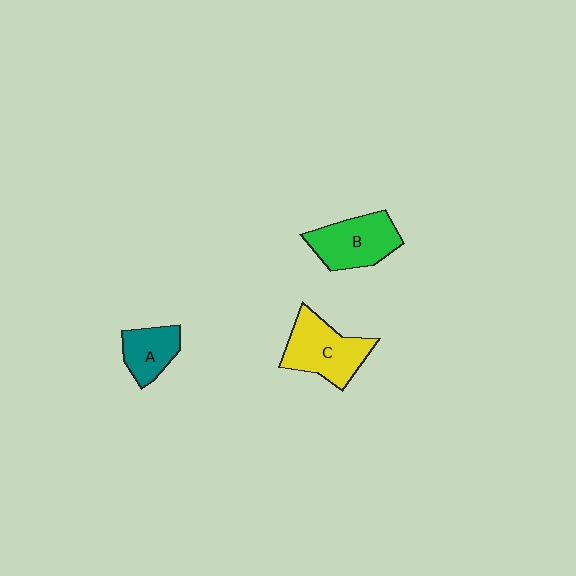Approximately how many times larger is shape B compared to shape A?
Approximately 1.5 times.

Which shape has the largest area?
Shape C (yellow).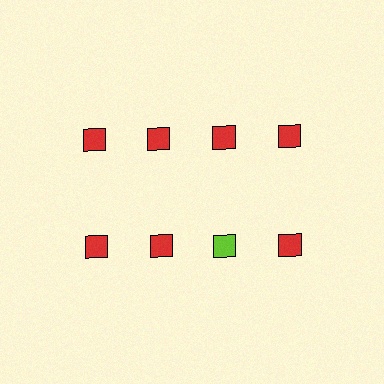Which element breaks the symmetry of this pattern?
The lime square in the second row, center column breaks the symmetry. All other shapes are red squares.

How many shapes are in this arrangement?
There are 8 shapes arranged in a grid pattern.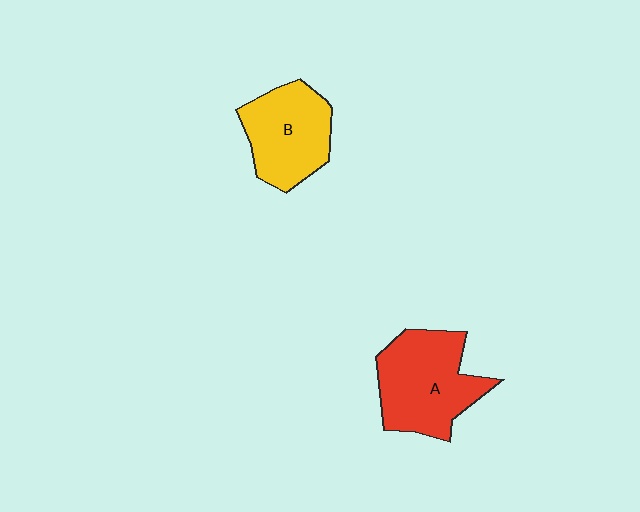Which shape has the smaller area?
Shape B (yellow).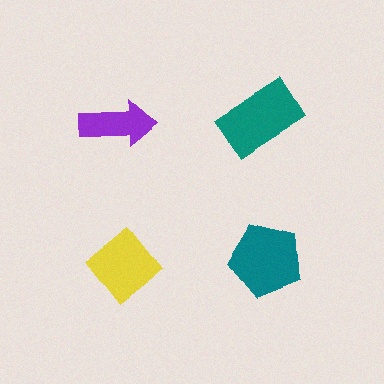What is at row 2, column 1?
A yellow diamond.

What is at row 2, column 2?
A teal pentagon.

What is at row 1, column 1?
A purple arrow.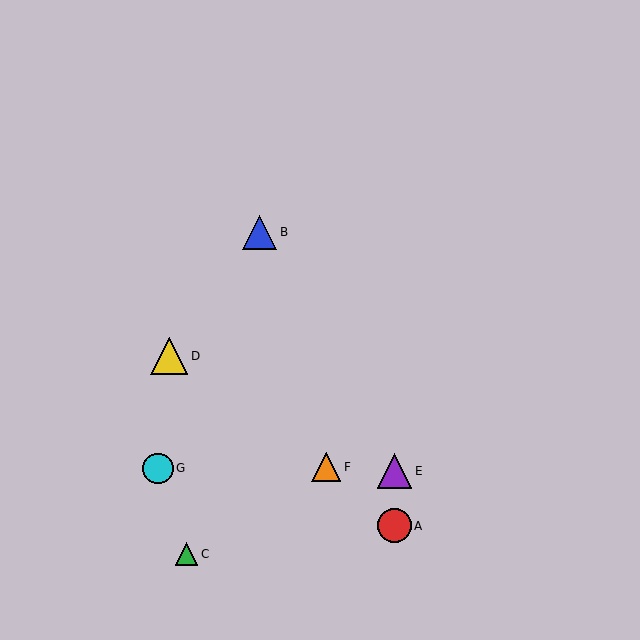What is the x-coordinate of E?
Object E is at x≈395.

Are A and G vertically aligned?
No, A is at x≈395 and G is at x≈158.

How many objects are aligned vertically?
2 objects (A, E) are aligned vertically.